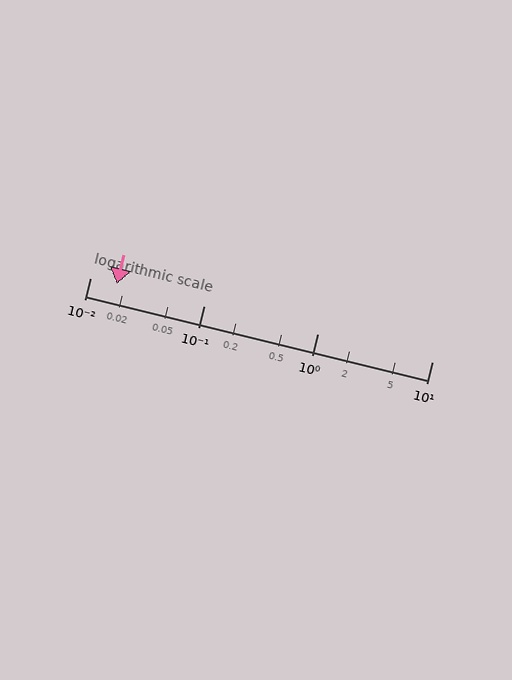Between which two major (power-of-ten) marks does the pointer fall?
The pointer is between 0.01 and 0.1.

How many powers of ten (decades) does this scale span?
The scale spans 3 decades, from 0.01 to 10.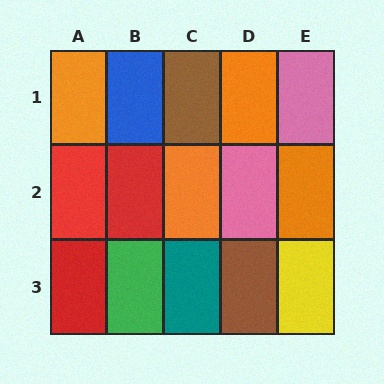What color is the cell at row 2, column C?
Orange.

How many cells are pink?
2 cells are pink.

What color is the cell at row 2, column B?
Red.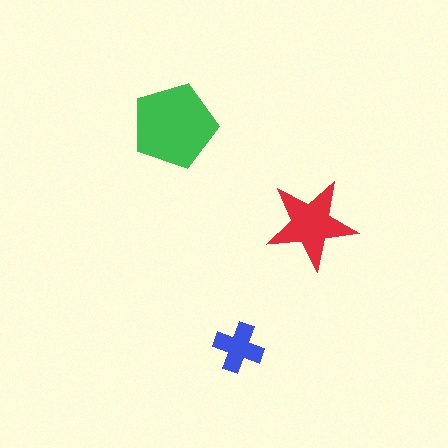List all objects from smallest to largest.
The blue cross, the red star, the green pentagon.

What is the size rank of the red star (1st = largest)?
2nd.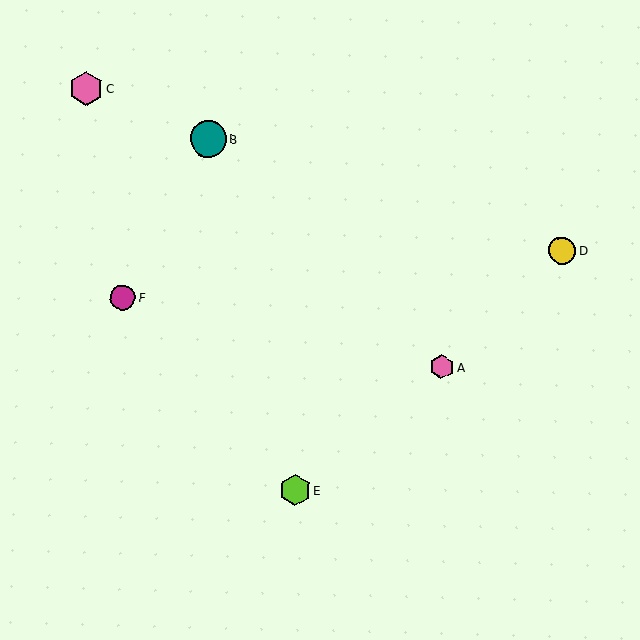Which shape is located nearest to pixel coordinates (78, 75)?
The pink hexagon (labeled C) at (86, 89) is nearest to that location.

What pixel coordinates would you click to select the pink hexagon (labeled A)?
Click at (442, 367) to select the pink hexagon A.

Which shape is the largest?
The teal circle (labeled B) is the largest.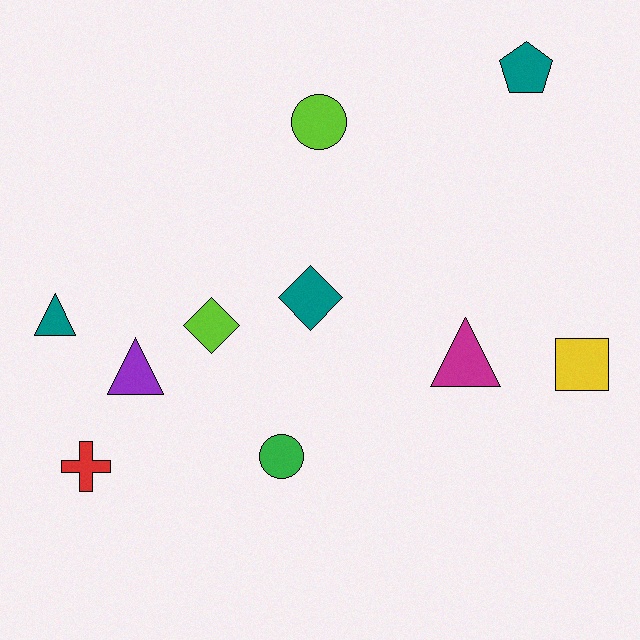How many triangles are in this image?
There are 3 triangles.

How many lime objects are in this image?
There are 2 lime objects.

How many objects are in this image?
There are 10 objects.